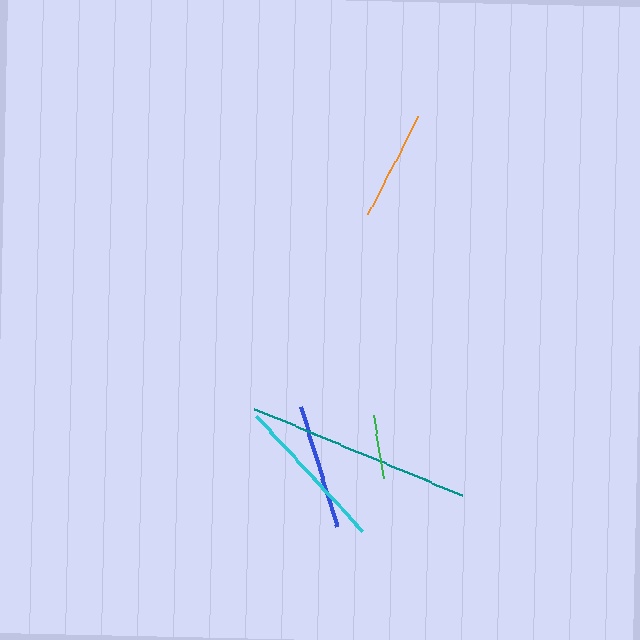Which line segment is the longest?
The teal line is the longest at approximately 226 pixels.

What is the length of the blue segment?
The blue segment is approximately 127 pixels long.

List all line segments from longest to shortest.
From longest to shortest: teal, cyan, blue, orange, green.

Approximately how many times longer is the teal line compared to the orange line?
The teal line is approximately 2.1 times the length of the orange line.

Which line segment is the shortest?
The green line is the shortest at approximately 65 pixels.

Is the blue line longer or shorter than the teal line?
The teal line is longer than the blue line.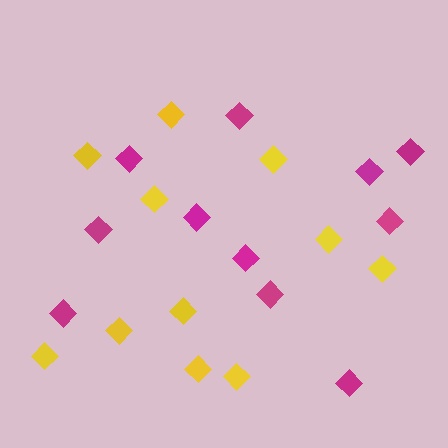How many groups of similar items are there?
There are 2 groups: one group of yellow diamonds (11) and one group of magenta diamonds (11).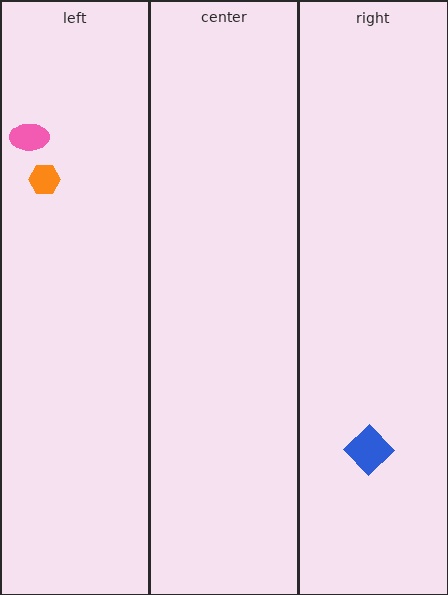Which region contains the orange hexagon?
The left region.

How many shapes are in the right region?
1.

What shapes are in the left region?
The pink ellipse, the orange hexagon.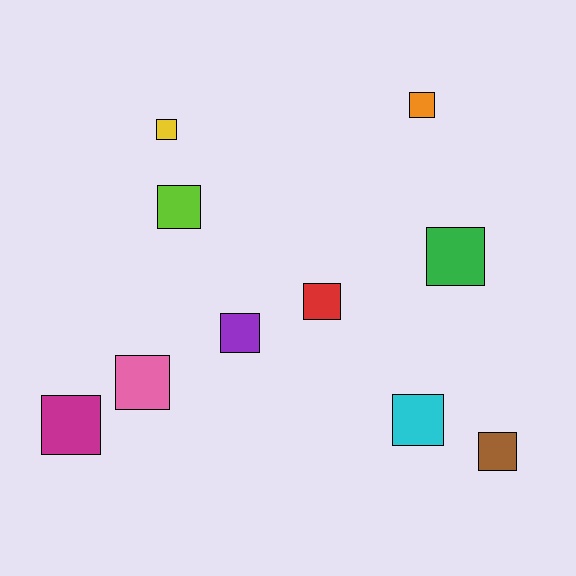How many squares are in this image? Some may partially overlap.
There are 10 squares.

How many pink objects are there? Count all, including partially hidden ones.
There is 1 pink object.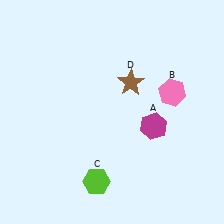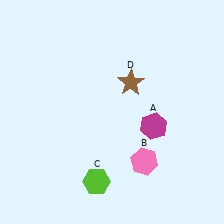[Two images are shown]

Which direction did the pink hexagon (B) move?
The pink hexagon (B) moved down.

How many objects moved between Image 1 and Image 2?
1 object moved between the two images.